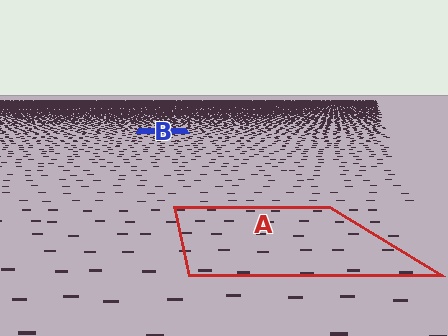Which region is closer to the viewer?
Region A is closer. The texture elements there are larger and more spread out.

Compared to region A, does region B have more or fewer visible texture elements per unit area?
Region B has more texture elements per unit area — they are packed more densely because it is farther away.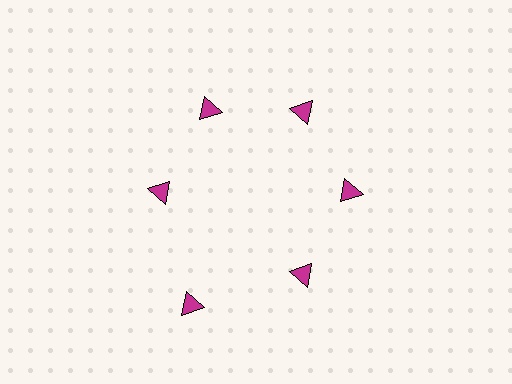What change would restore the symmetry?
The symmetry would be restored by moving it inward, back onto the ring so that all 6 triangles sit at equal angles and equal distance from the center.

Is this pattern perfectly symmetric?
No. The 6 magenta triangles are arranged in a ring, but one element near the 7 o'clock position is pushed outward from the center, breaking the 6-fold rotational symmetry.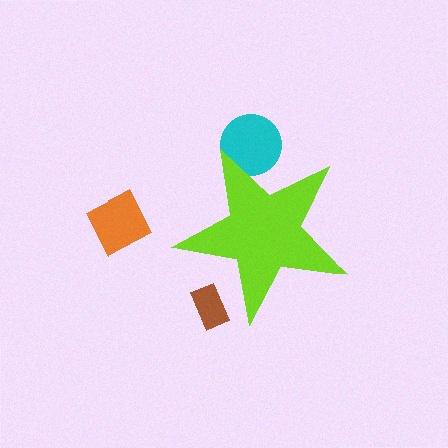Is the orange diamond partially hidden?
No, the orange diamond is fully visible.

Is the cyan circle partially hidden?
Yes, the cyan circle is partially hidden behind the lime star.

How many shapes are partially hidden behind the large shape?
2 shapes are partially hidden.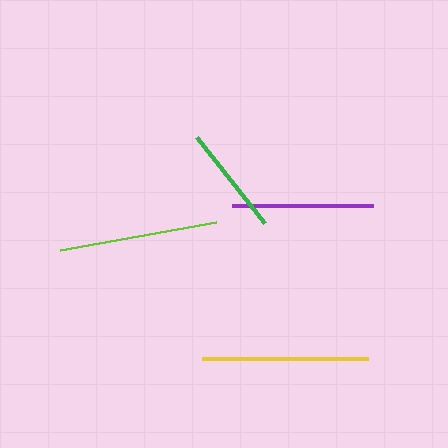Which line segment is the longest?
The yellow line is the longest at approximately 166 pixels.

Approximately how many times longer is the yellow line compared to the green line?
The yellow line is approximately 1.5 times the length of the green line.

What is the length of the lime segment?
The lime segment is approximately 158 pixels long.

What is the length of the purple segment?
The purple segment is approximately 141 pixels long.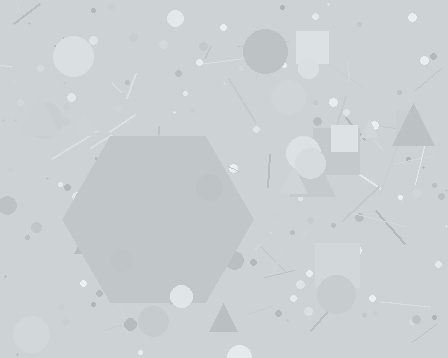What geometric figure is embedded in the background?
A hexagon is embedded in the background.